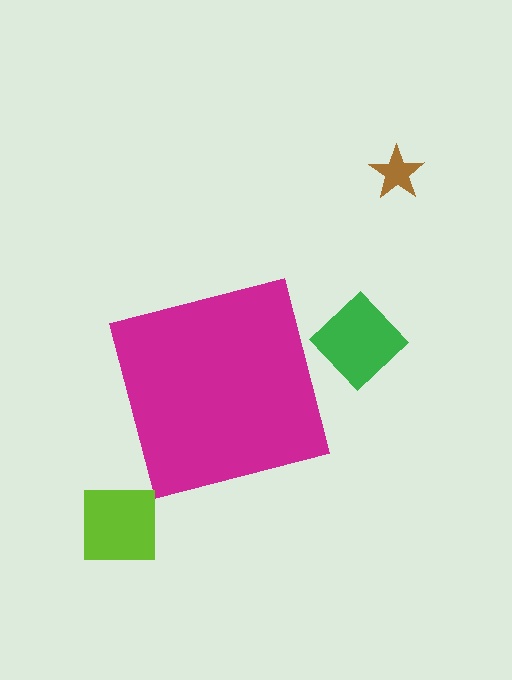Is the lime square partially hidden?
No, the lime square is fully visible.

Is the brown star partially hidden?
No, the brown star is fully visible.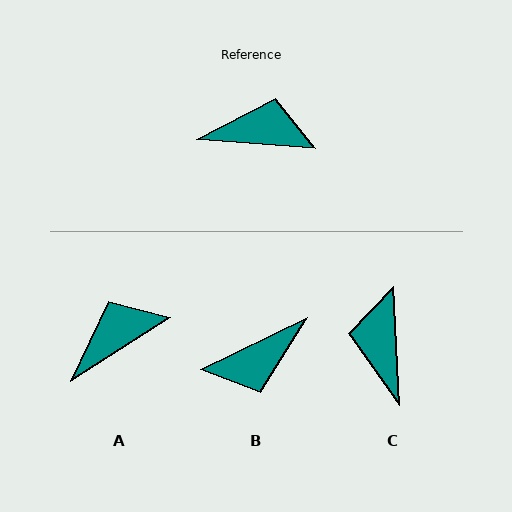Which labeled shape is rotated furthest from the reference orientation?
B, about 150 degrees away.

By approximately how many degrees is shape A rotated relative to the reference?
Approximately 37 degrees counter-clockwise.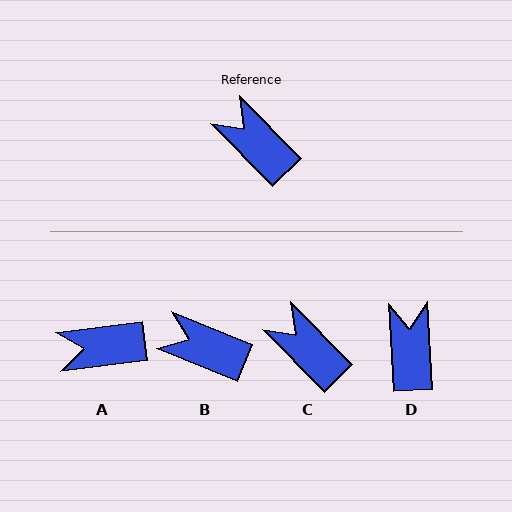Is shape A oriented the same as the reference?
No, it is off by about 53 degrees.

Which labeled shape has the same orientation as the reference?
C.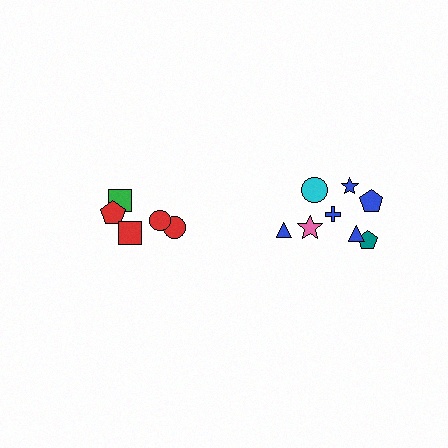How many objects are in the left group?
There are 5 objects.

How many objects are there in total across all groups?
There are 13 objects.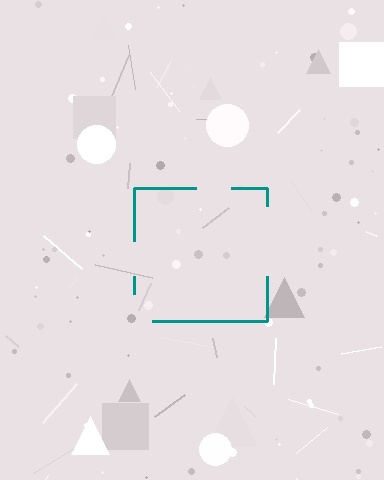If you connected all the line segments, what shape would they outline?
They would outline a square.